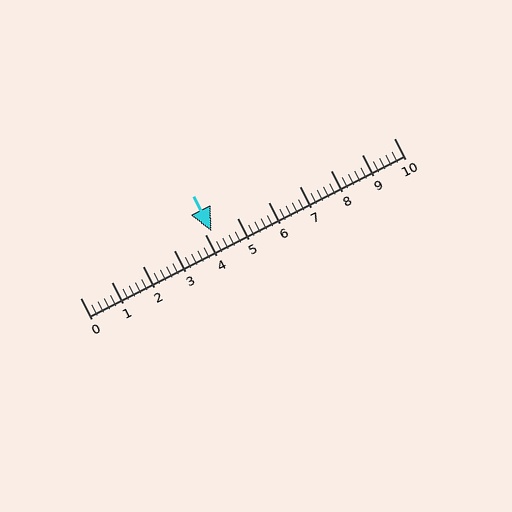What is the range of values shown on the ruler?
The ruler shows values from 0 to 10.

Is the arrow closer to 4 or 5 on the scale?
The arrow is closer to 4.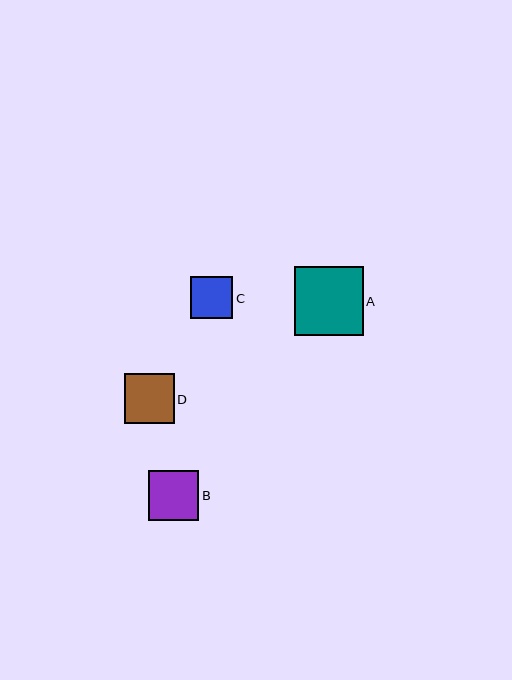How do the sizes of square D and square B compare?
Square D and square B are approximately the same size.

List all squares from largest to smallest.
From largest to smallest: A, D, B, C.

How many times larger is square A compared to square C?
Square A is approximately 1.6 times the size of square C.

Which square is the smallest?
Square C is the smallest with a size of approximately 42 pixels.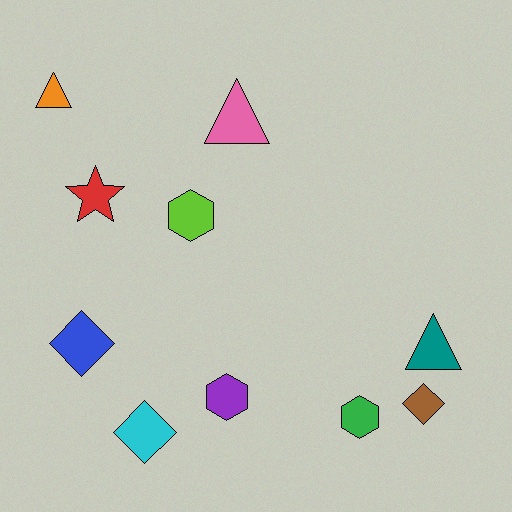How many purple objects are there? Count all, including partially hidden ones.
There is 1 purple object.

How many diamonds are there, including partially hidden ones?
There are 3 diamonds.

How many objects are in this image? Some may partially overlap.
There are 10 objects.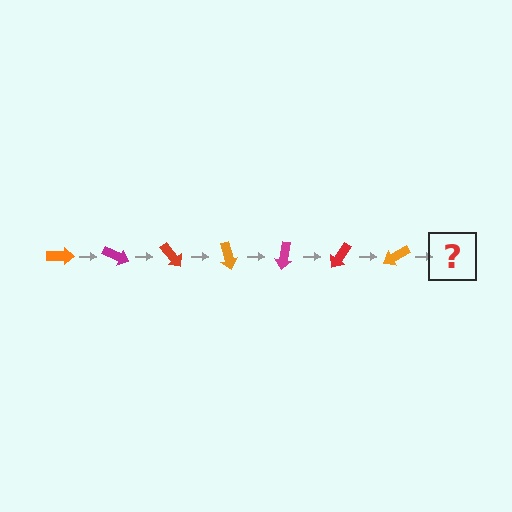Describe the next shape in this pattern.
It should be a magenta arrow, rotated 175 degrees from the start.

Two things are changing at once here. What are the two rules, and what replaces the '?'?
The two rules are that it rotates 25 degrees each step and the color cycles through orange, magenta, and red. The '?' should be a magenta arrow, rotated 175 degrees from the start.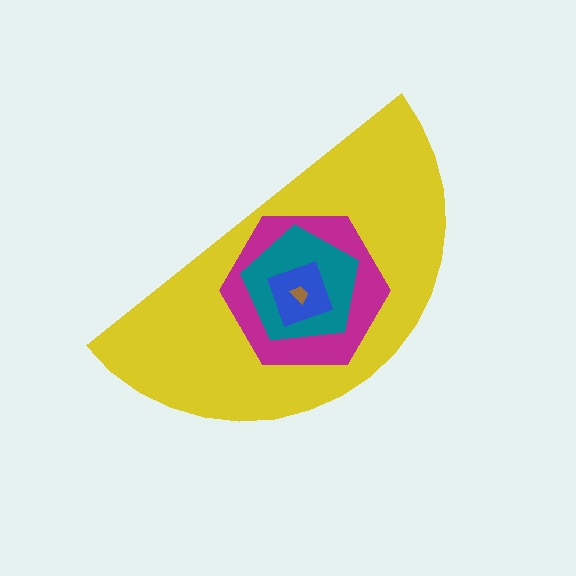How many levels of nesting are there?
5.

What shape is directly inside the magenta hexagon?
The teal pentagon.